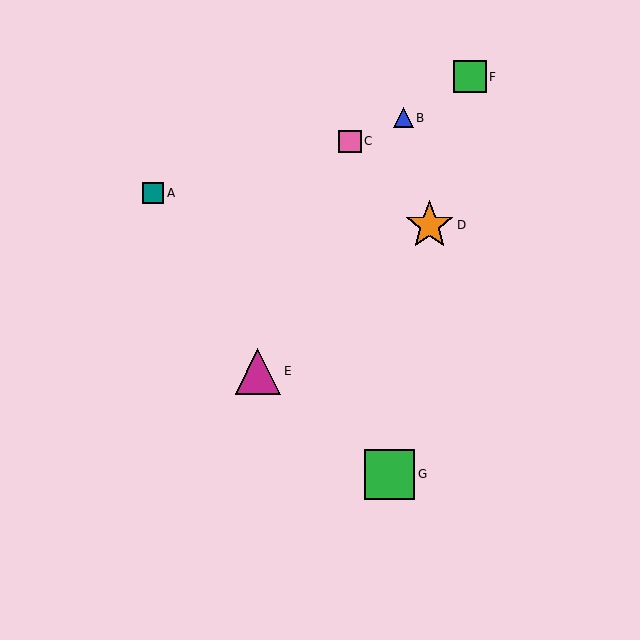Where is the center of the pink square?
The center of the pink square is at (350, 141).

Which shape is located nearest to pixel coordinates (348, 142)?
The pink square (labeled C) at (350, 141) is nearest to that location.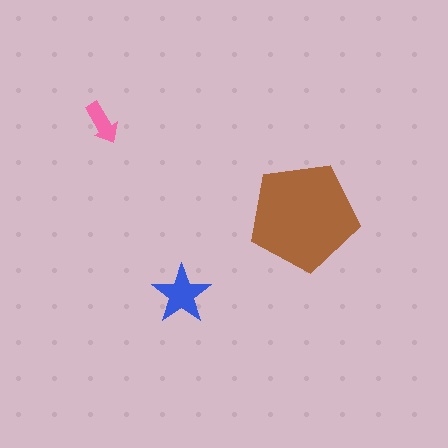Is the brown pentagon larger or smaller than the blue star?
Larger.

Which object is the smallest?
The pink arrow.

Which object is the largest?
The brown pentagon.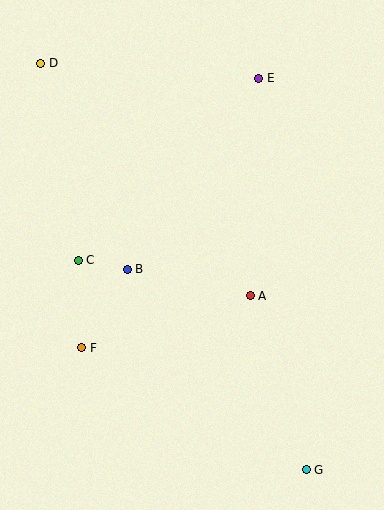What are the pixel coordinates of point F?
Point F is at (82, 348).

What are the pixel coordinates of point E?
Point E is at (259, 78).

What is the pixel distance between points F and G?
The distance between F and G is 255 pixels.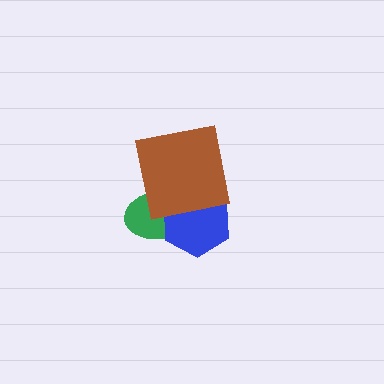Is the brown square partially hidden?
No, no other shape covers it.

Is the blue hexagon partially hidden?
Yes, it is partially covered by another shape.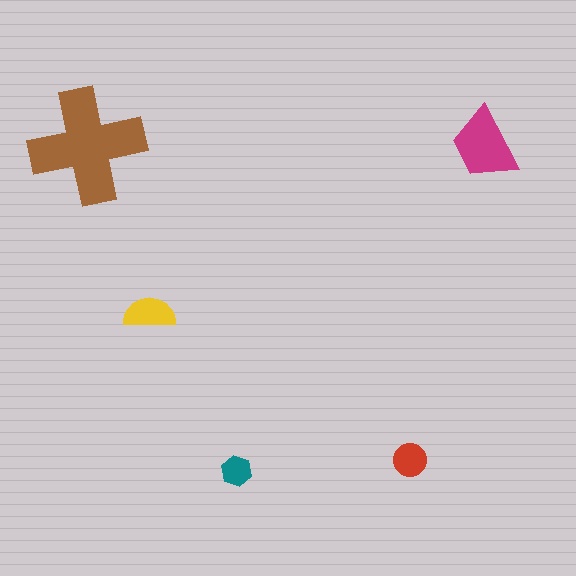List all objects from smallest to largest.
The teal hexagon, the red circle, the yellow semicircle, the magenta trapezoid, the brown cross.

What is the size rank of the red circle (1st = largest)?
4th.